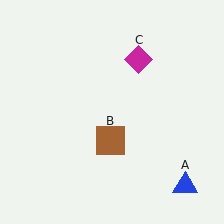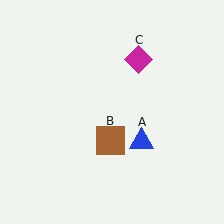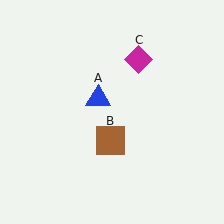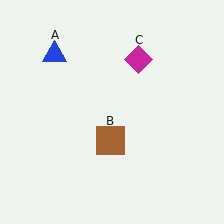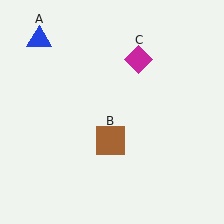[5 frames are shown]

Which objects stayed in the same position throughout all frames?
Brown square (object B) and magenta diamond (object C) remained stationary.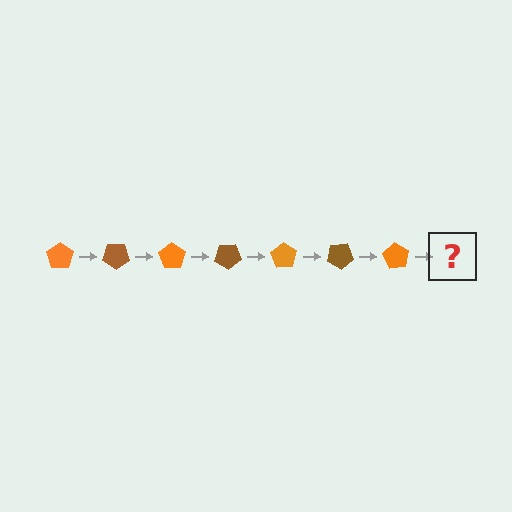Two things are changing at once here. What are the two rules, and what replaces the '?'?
The two rules are that it rotates 35 degrees each step and the color cycles through orange and brown. The '?' should be a brown pentagon, rotated 245 degrees from the start.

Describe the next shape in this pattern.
It should be a brown pentagon, rotated 245 degrees from the start.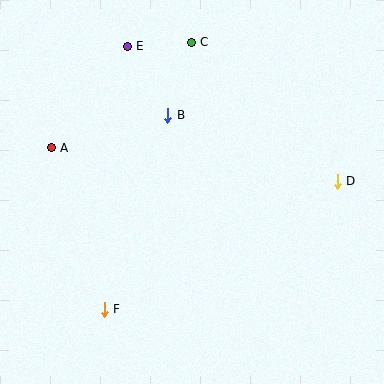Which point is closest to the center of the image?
Point B at (168, 115) is closest to the center.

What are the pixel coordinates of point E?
Point E is at (127, 46).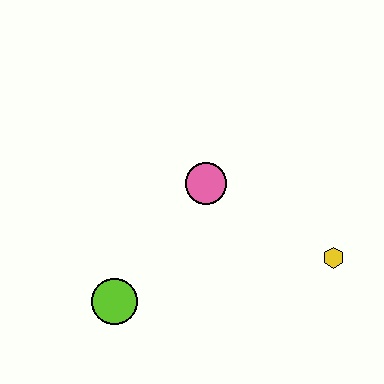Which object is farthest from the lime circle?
The yellow hexagon is farthest from the lime circle.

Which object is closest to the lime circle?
The pink circle is closest to the lime circle.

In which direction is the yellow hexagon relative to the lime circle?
The yellow hexagon is to the right of the lime circle.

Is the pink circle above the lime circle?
Yes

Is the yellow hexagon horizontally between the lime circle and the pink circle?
No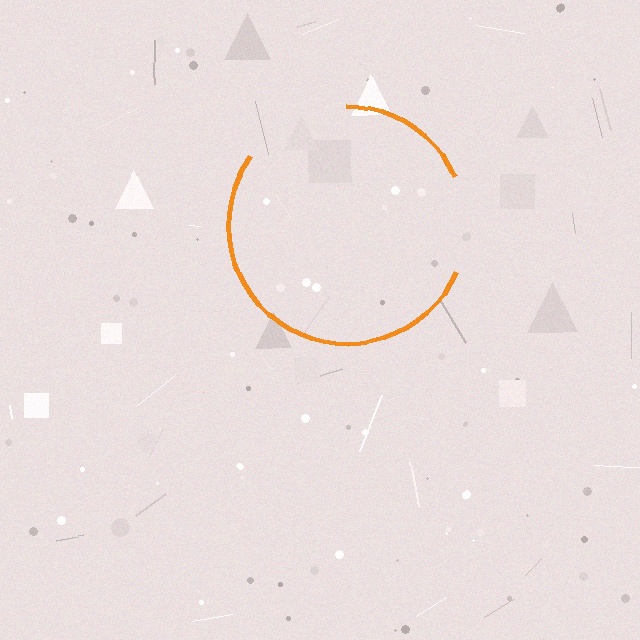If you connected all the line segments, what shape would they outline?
They would outline a circle.